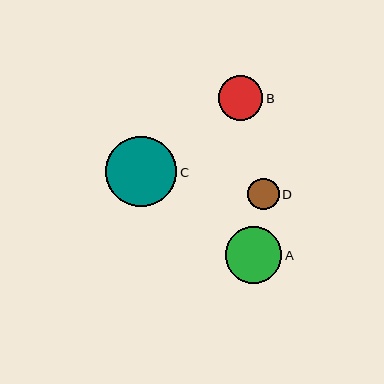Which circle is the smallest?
Circle D is the smallest with a size of approximately 32 pixels.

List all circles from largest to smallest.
From largest to smallest: C, A, B, D.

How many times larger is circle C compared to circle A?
Circle C is approximately 1.3 times the size of circle A.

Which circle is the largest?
Circle C is the largest with a size of approximately 71 pixels.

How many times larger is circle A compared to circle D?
Circle A is approximately 1.8 times the size of circle D.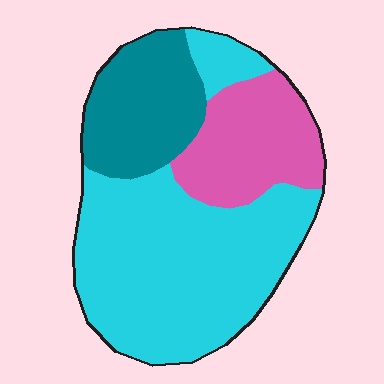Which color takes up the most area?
Cyan, at roughly 55%.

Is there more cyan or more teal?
Cyan.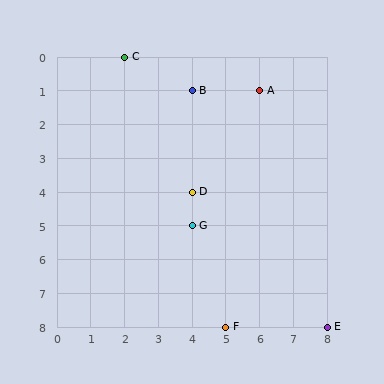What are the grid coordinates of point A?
Point A is at grid coordinates (6, 1).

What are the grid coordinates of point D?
Point D is at grid coordinates (4, 4).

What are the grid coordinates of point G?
Point G is at grid coordinates (4, 5).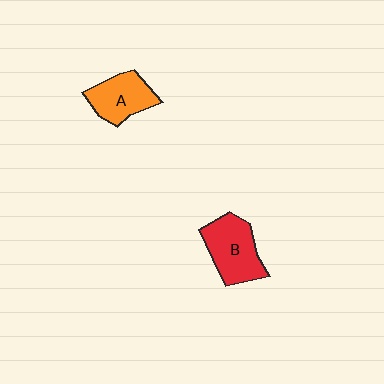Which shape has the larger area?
Shape B (red).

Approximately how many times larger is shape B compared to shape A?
Approximately 1.2 times.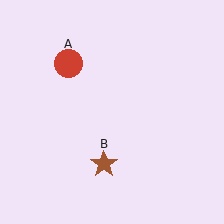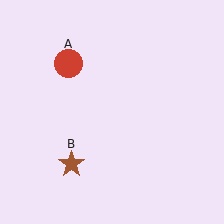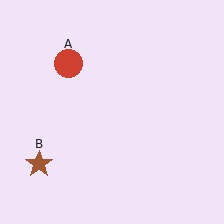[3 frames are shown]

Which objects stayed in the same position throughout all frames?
Red circle (object A) remained stationary.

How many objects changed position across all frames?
1 object changed position: brown star (object B).